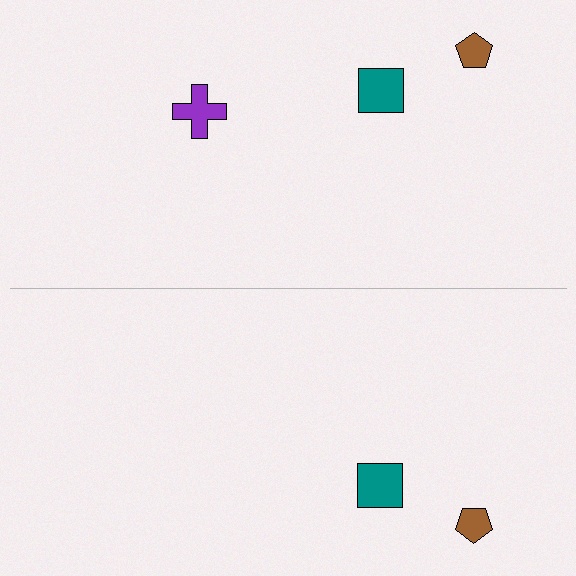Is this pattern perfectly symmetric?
No, the pattern is not perfectly symmetric. A purple cross is missing from the bottom side.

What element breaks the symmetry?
A purple cross is missing from the bottom side.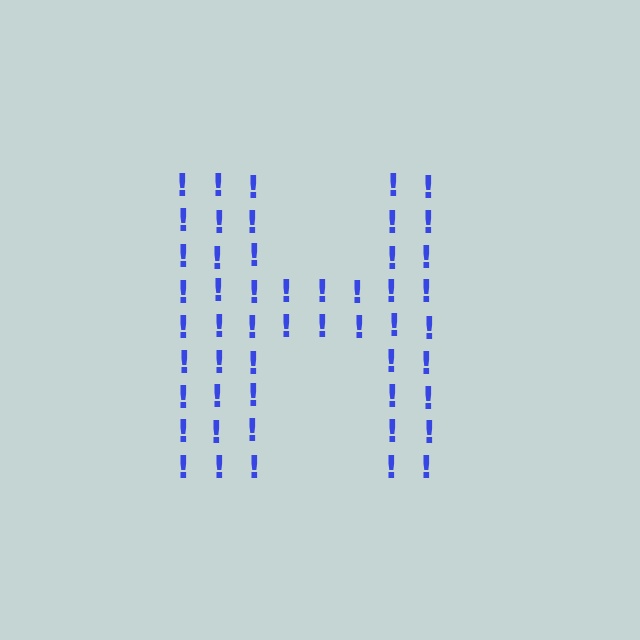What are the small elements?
The small elements are exclamation marks.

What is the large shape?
The large shape is the letter H.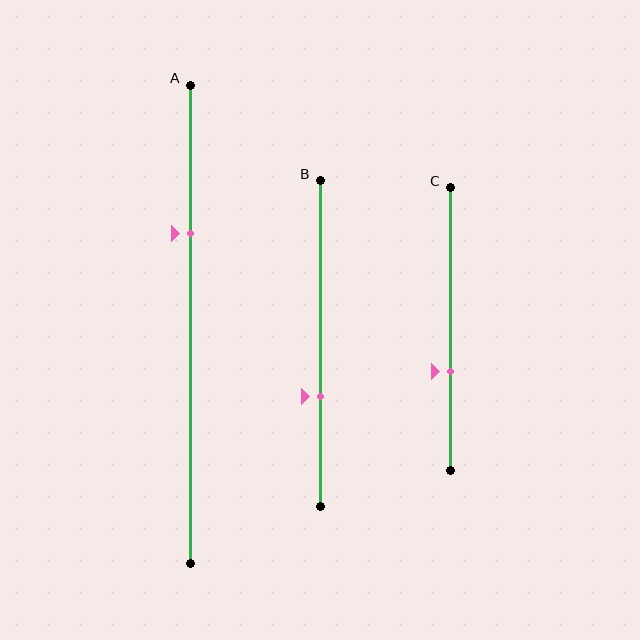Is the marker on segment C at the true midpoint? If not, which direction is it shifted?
No, the marker on segment C is shifted downward by about 15% of the segment length.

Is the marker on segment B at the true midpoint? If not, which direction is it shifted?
No, the marker on segment B is shifted downward by about 16% of the segment length.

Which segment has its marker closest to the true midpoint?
Segment C has its marker closest to the true midpoint.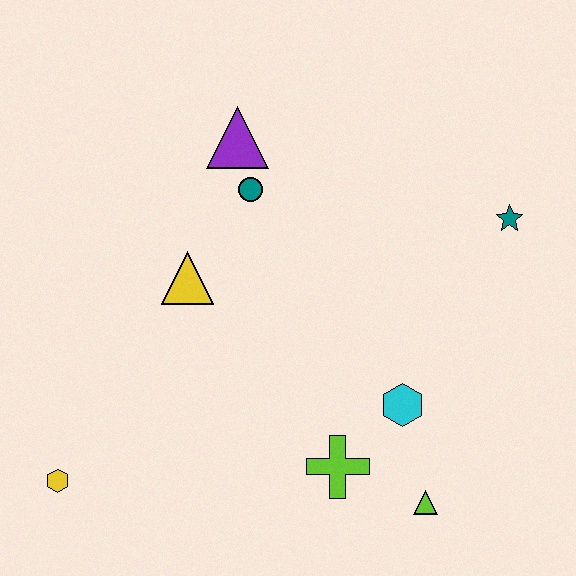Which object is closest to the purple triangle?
The teal circle is closest to the purple triangle.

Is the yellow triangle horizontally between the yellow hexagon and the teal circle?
Yes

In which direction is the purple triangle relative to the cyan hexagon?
The purple triangle is above the cyan hexagon.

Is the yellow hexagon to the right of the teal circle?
No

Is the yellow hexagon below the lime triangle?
No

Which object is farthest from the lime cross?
The purple triangle is farthest from the lime cross.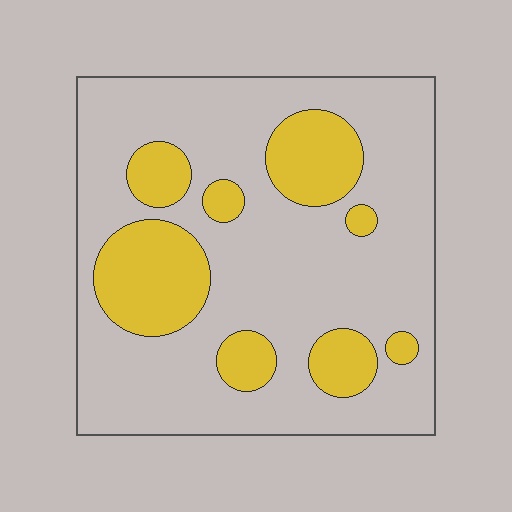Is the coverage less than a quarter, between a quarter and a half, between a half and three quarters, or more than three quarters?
Less than a quarter.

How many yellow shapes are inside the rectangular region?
8.